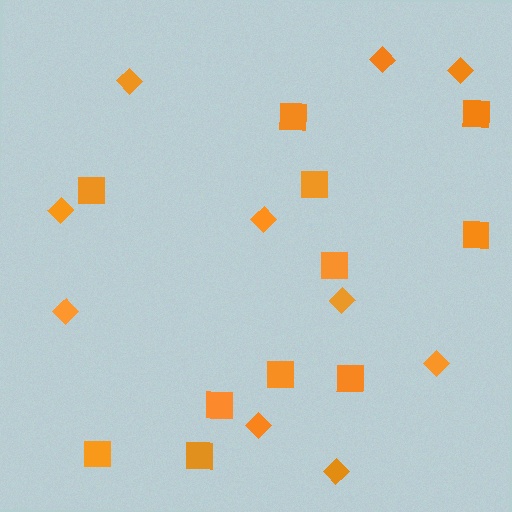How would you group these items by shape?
There are 2 groups: one group of squares (11) and one group of diamonds (10).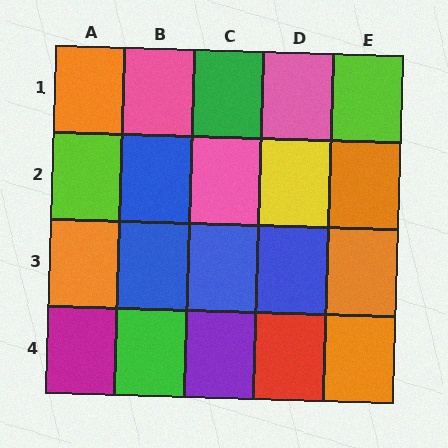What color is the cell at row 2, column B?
Blue.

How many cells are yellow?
1 cell is yellow.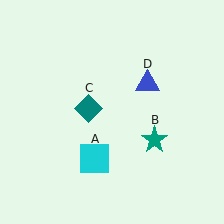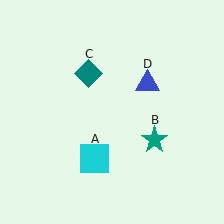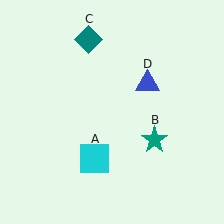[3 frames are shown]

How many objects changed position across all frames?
1 object changed position: teal diamond (object C).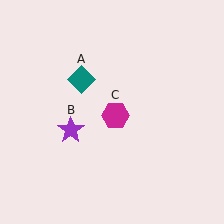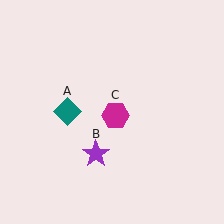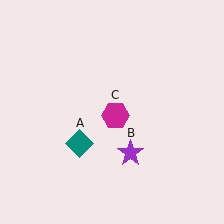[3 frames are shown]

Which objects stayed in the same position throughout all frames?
Magenta hexagon (object C) remained stationary.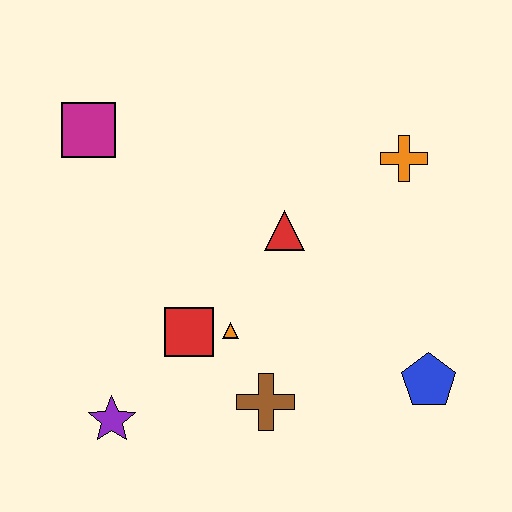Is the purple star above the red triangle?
No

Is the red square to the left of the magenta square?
No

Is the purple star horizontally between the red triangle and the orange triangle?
No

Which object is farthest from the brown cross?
The magenta square is farthest from the brown cross.